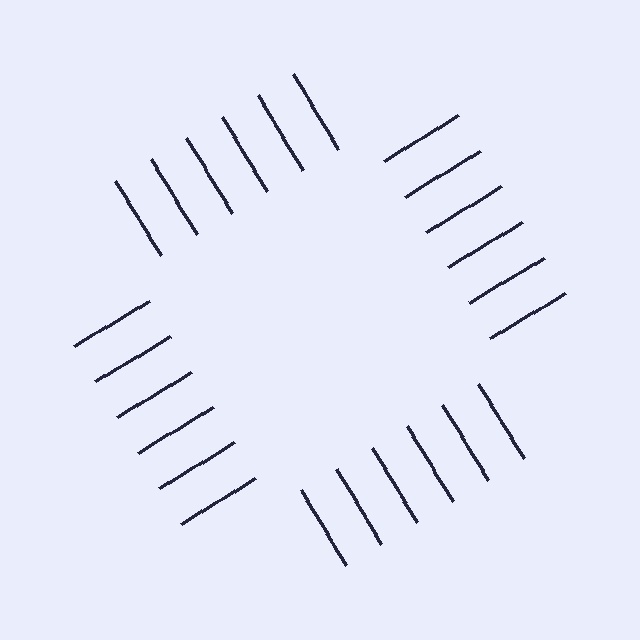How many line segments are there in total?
24 — 6 along each of the 4 edges.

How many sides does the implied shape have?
4 sides — the line-ends trace a square.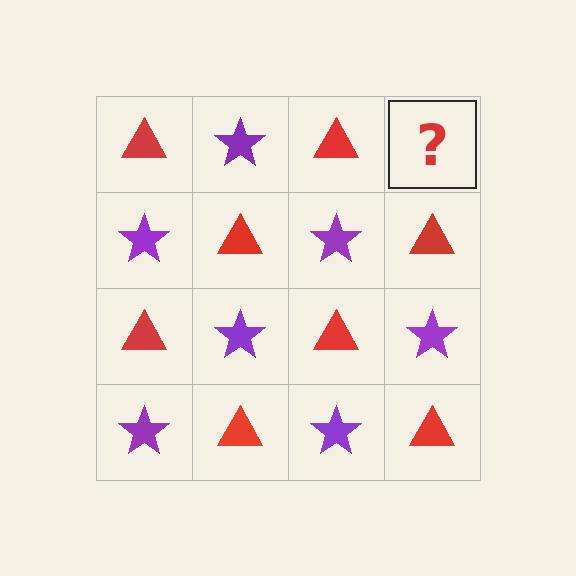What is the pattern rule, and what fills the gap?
The rule is that it alternates red triangle and purple star in a checkerboard pattern. The gap should be filled with a purple star.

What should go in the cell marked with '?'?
The missing cell should contain a purple star.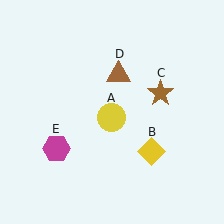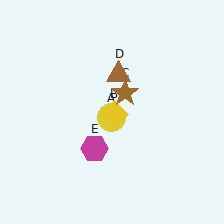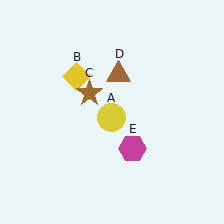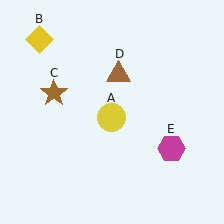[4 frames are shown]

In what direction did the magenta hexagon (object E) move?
The magenta hexagon (object E) moved right.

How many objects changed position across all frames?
3 objects changed position: yellow diamond (object B), brown star (object C), magenta hexagon (object E).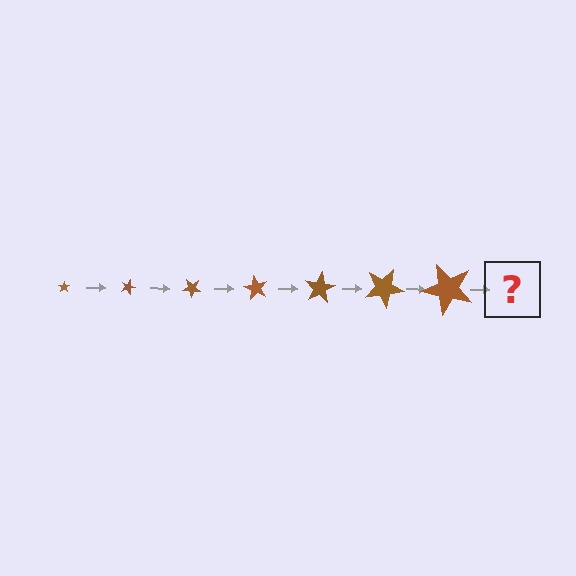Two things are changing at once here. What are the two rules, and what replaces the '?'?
The two rules are that the star grows larger each step and it rotates 20 degrees each step. The '?' should be a star, larger than the previous one and rotated 140 degrees from the start.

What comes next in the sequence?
The next element should be a star, larger than the previous one and rotated 140 degrees from the start.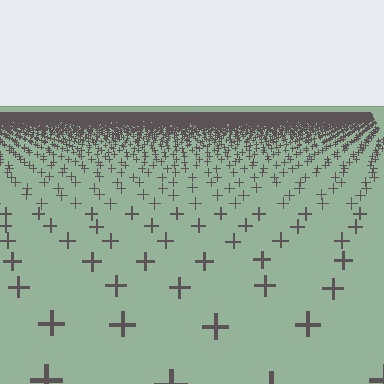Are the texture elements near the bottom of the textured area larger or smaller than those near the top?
Larger. Near the bottom, elements are closer to the viewer and appear at a bigger on-screen size.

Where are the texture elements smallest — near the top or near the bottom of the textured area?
Near the top.